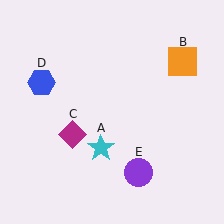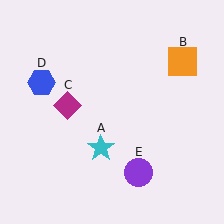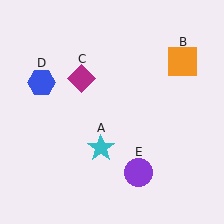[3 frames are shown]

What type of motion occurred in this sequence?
The magenta diamond (object C) rotated clockwise around the center of the scene.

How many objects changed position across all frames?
1 object changed position: magenta diamond (object C).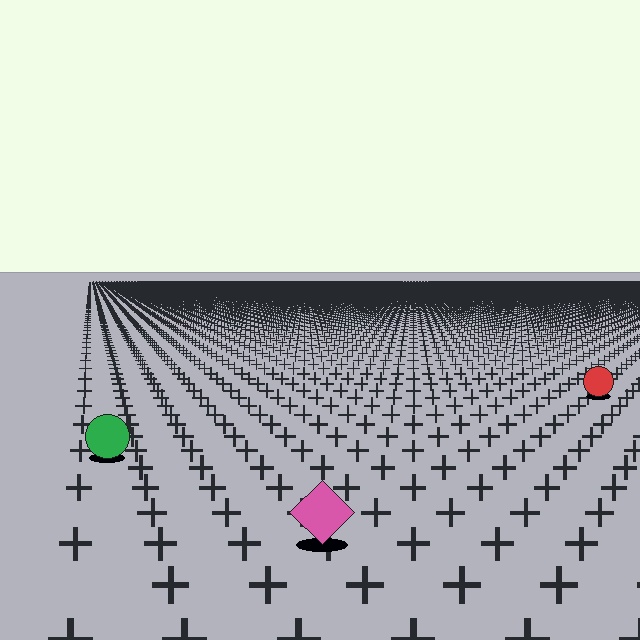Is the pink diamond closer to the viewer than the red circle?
Yes. The pink diamond is closer — you can tell from the texture gradient: the ground texture is coarser near it.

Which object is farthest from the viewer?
The red circle is farthest from the viewer. It appears smaller and the ground texture around it is denser.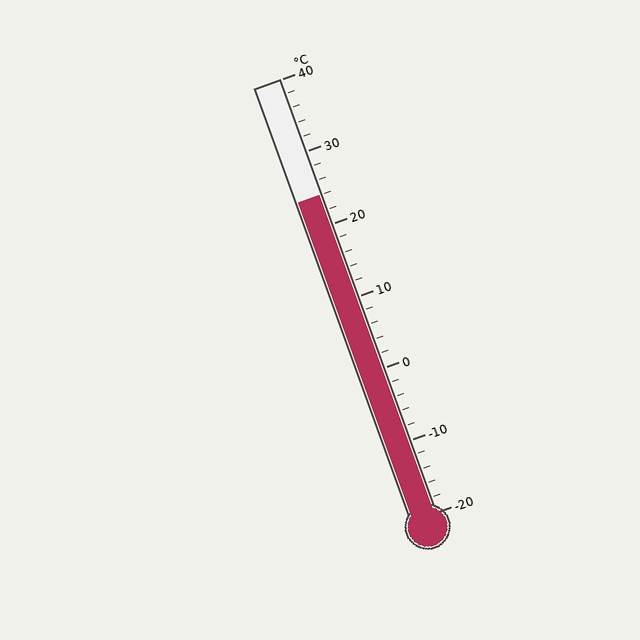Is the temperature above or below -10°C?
The temperature is above -10°C.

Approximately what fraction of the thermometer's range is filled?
The thermometer is filled to approximately 75% of its range.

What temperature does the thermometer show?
The thermometer shows approximately 24°C.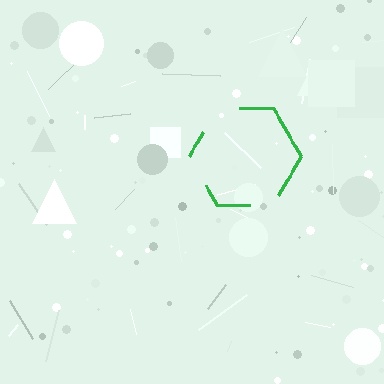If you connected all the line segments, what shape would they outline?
They would outline a hexagon.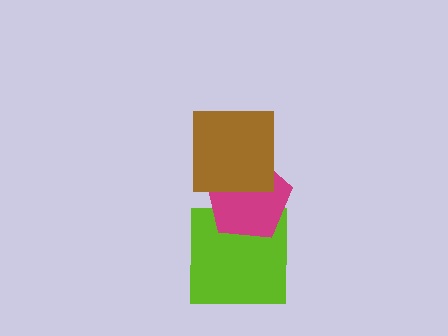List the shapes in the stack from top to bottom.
From top to bottom: the brown square, the magenta pentagon, the lime square.